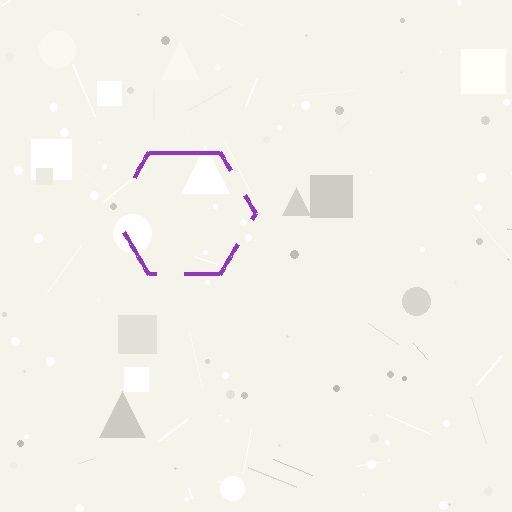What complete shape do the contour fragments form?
The contour fragments form a hexagon.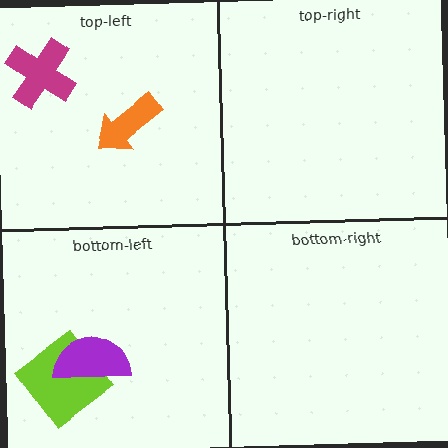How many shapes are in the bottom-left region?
2.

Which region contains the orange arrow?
The top-left region.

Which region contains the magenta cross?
The top-left region.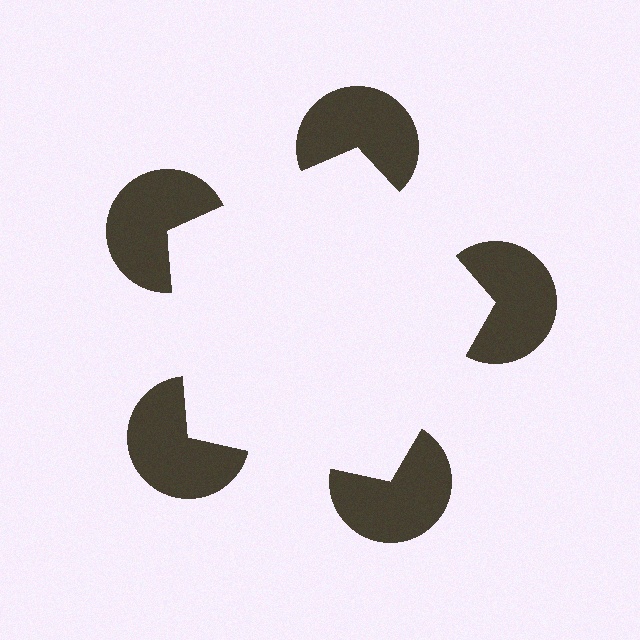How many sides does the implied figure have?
5 sides.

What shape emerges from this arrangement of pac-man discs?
An illusory pentagon — its edges are inferred from the aligned wedge cuts in the pac-man discs, not physically drawn.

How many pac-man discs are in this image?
There are 5 — one at each vertex of the illusory pentagon.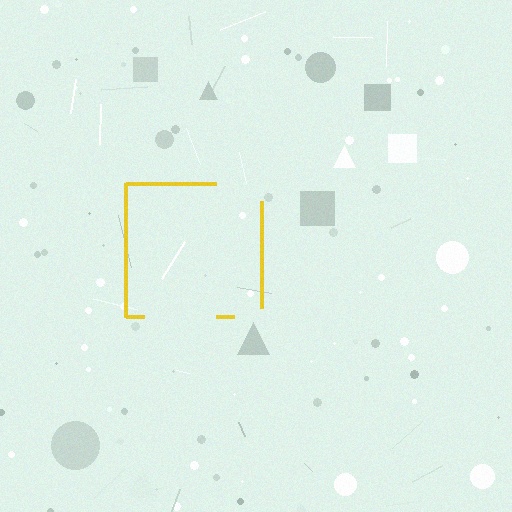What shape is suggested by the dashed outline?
The dashed outline suggests a square.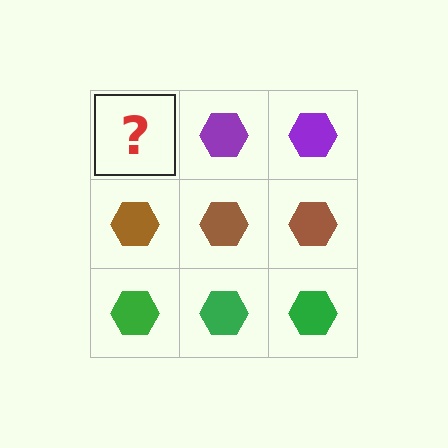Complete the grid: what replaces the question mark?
The question mark should be replaced with a purple hexagon.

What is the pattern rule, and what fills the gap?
The rule is that each row has a consistent color. The gap should be filled with a purple hexagon.